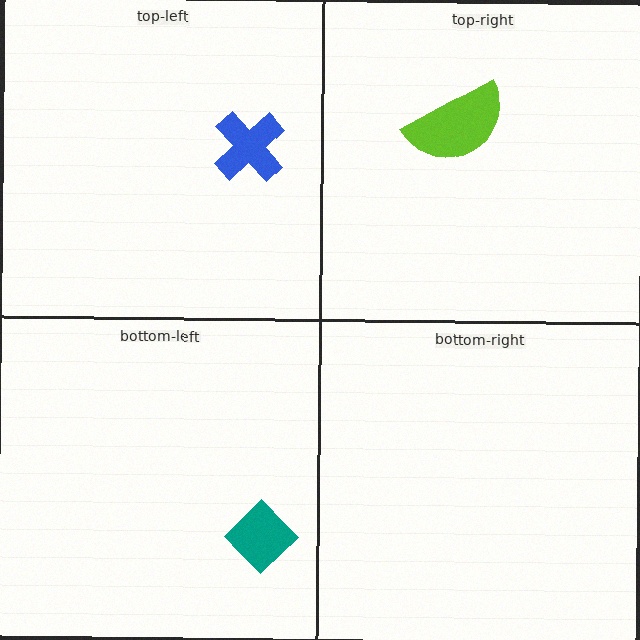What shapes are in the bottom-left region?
The teal diamond.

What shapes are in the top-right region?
The lime semicircle.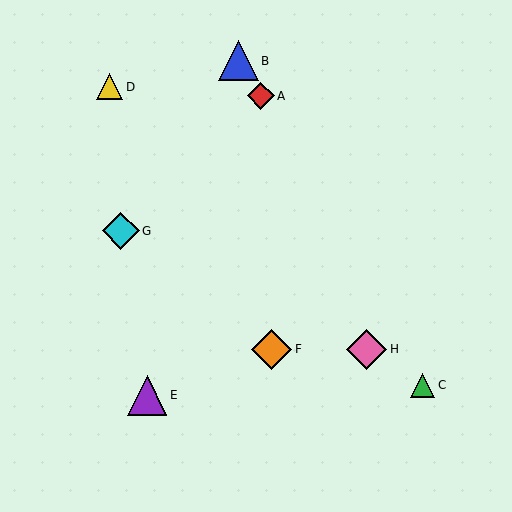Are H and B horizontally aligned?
No, H is at y≈349 and B is at y≈61.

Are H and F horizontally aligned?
Yes, both are at y≈349.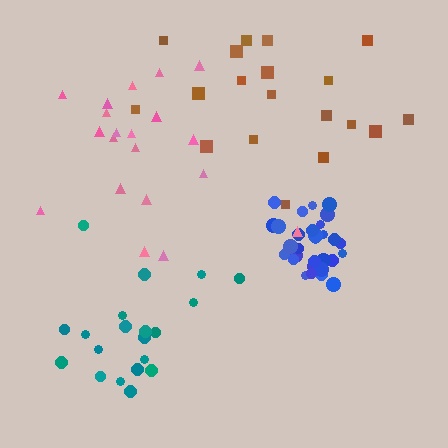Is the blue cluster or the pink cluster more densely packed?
Blue.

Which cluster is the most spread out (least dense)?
Pink.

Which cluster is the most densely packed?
Blue.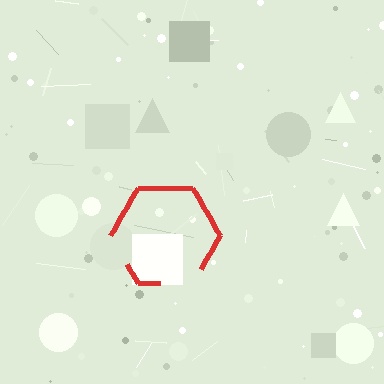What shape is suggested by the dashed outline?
The dashed outline suggests a hexagon.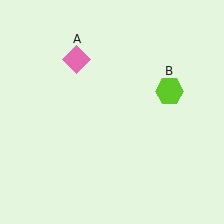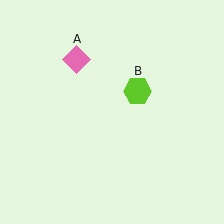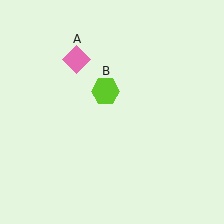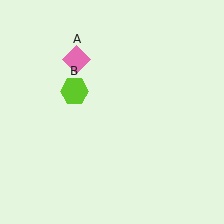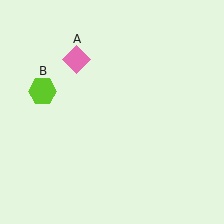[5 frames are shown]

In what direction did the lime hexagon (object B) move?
The lime hexagon (object B) moved left.